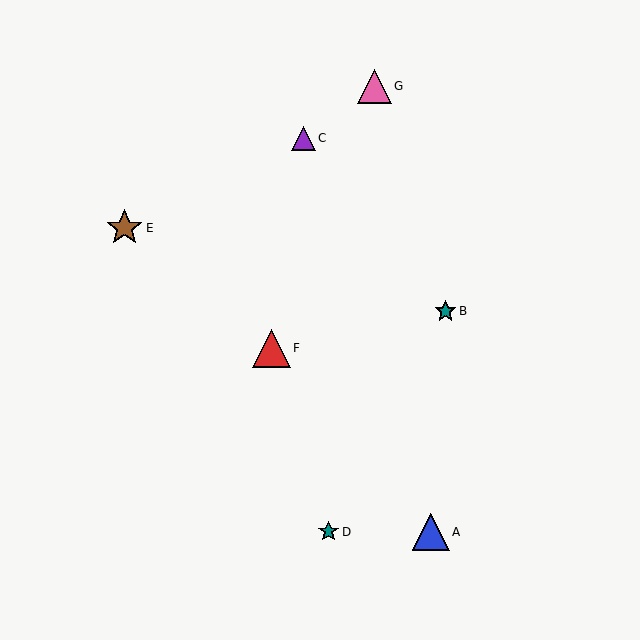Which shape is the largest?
The red triangle (labeled F) is the largest.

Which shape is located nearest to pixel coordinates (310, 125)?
The purple triangle (labeled C) at (303, 138) is nearest to that location.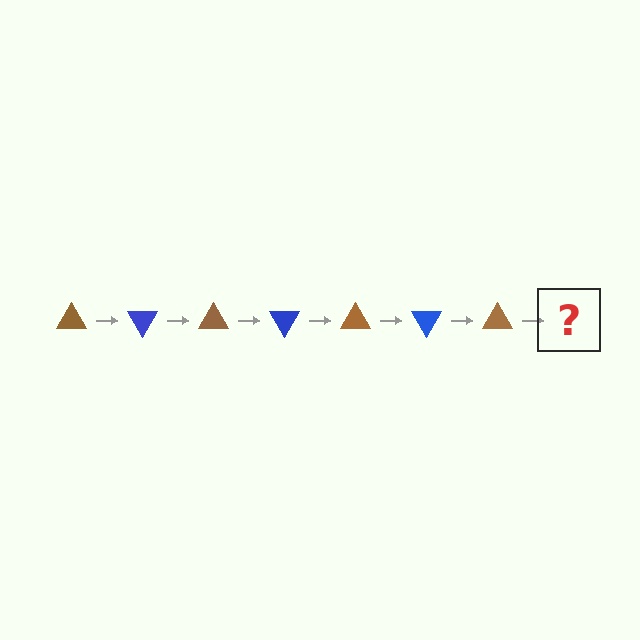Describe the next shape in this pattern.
It should be a blue triangle, rotated 420 degrees from the start.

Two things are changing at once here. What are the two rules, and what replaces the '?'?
The two rules are that it rotates 60 degrees each step and the color cycles through brown and blue. The '?' should be a blue triangle, rotated 420 degrees from the start.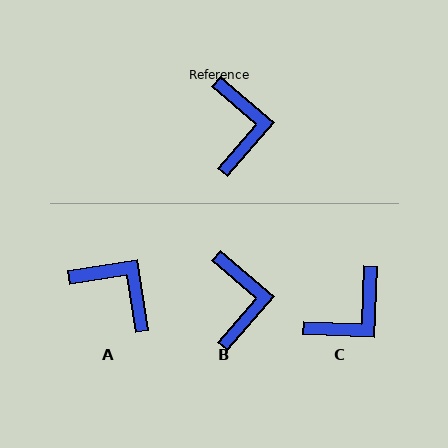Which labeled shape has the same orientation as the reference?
B.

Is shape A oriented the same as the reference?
No, it is off by about 50 degrees.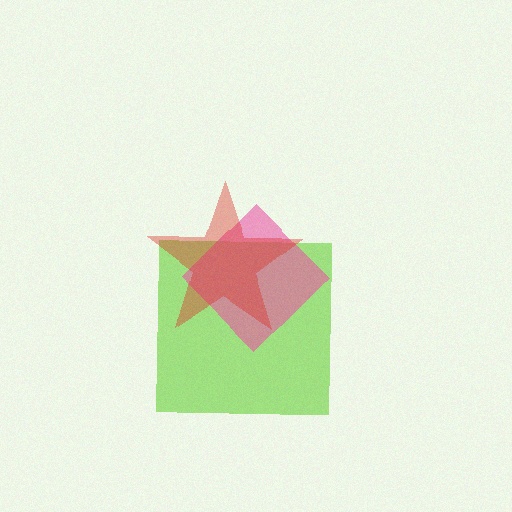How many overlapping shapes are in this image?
There are 3 overlapping shapes in the image.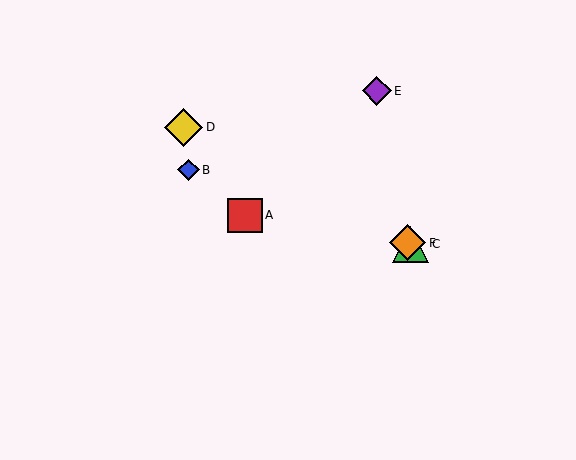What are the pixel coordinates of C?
Object C is at (411, 244).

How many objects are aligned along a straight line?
3 objects (C, D, F) are aligned along a straight line.